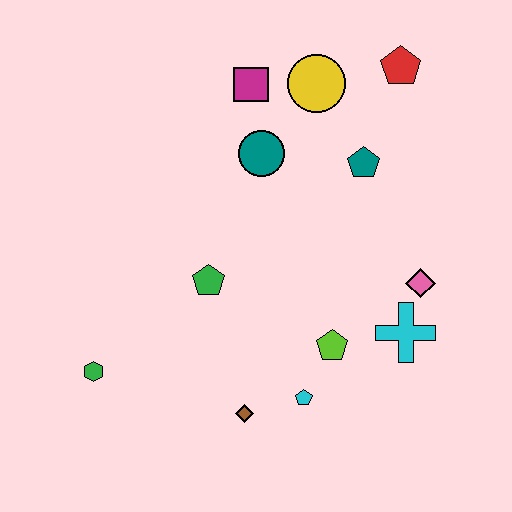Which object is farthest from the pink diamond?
The green hexagon is farthest from the pink diamond.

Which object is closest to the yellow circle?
The magenta square is closest to the yellow circle.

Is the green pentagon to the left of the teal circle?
Yes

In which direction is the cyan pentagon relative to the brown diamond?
The cyan pentagon is to the right of the brown diamond.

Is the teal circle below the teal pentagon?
No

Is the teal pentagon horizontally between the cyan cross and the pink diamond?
No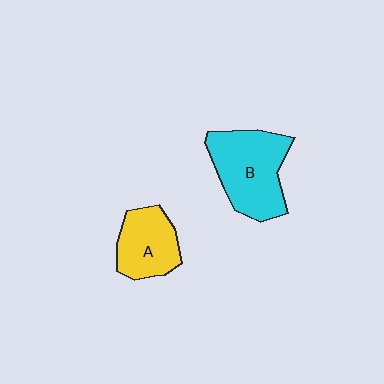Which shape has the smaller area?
Shape A (yellow).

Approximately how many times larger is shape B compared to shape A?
Approximately 1.5 times.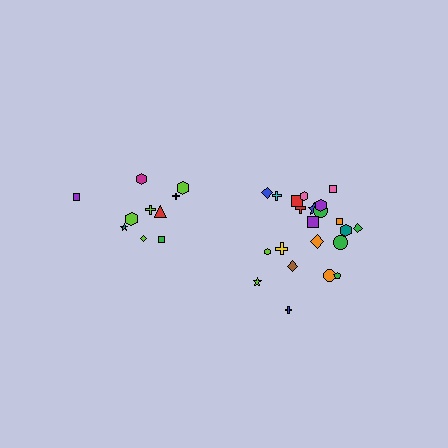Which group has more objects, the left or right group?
The right group.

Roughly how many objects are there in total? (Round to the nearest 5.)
Roughly 30 objects in total.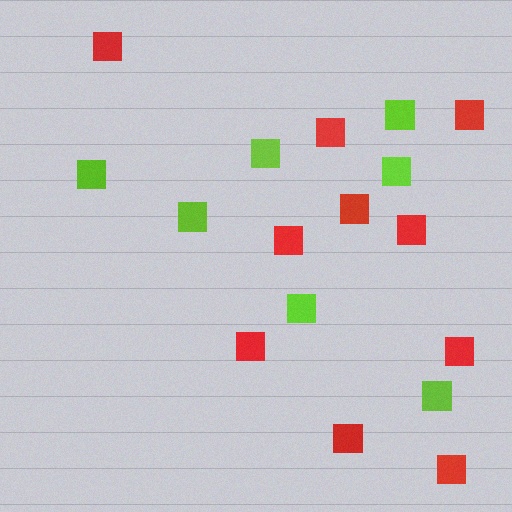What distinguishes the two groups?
There are 2 groups: one group of lime squares (7) and one group of red squares (10).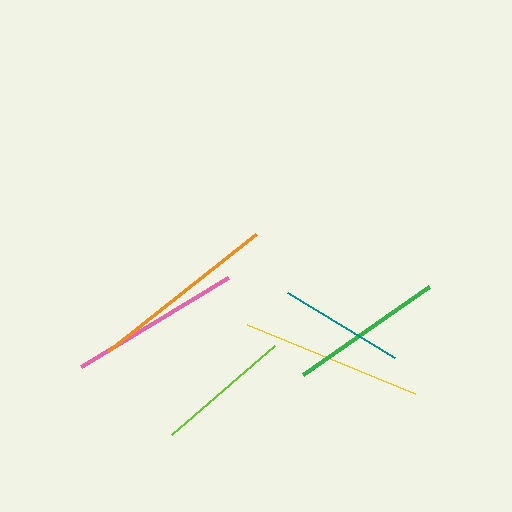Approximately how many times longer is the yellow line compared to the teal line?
The yellow line is approximately 1.5 times the length of the teal line.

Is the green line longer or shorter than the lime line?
The green line is longer than the lime line.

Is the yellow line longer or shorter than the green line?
The yellow line is longer than the green line.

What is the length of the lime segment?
The lime segment is approximately 136 pixels long.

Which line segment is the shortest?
The teal line is the shortest at approximately 125 pixels.